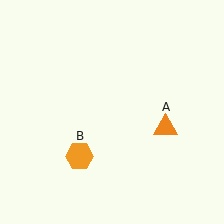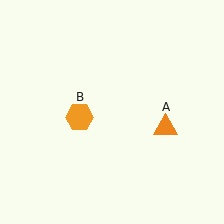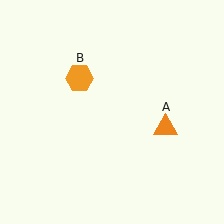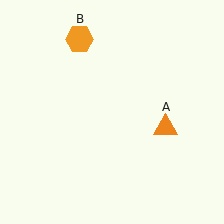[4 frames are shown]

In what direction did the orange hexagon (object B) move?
The orange hexagon (object B) moved up.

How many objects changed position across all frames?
1 object changed position: orange hexagon (object B).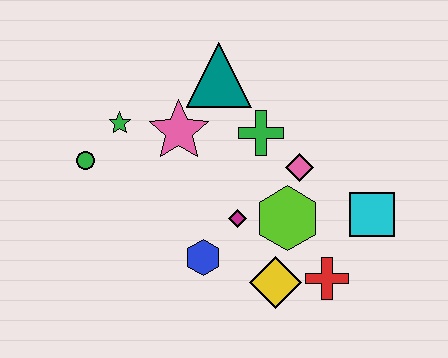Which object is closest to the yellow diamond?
The red cross is closest to the yellow diamond.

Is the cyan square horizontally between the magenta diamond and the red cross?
No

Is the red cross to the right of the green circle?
Yes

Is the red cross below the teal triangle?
Yes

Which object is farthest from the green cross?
The green circle is farthest from the green cross.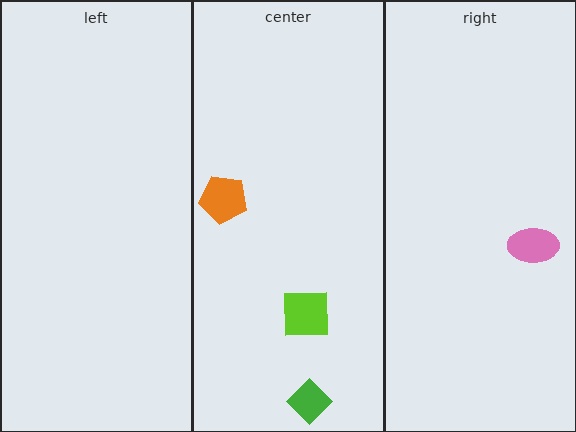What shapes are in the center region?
The green diamond, the lime square, the orange pentagon.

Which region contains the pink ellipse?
The right region.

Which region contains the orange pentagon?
The center region.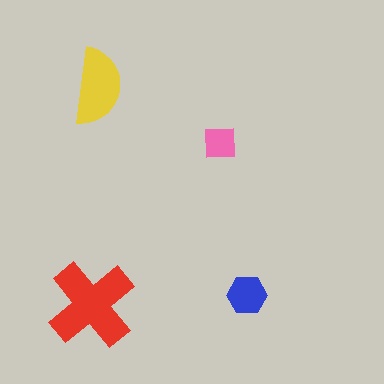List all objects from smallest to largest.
The pink square, the blue hexagon, the yellow semicircle, the red cross.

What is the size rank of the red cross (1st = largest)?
1st.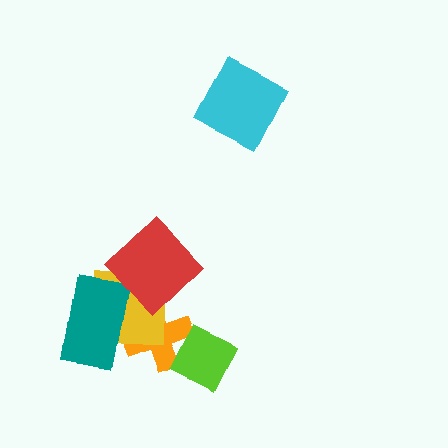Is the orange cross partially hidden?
Yes, it is partially covered by another shape.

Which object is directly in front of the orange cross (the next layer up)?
The yellow square is directly in front of the orange cross.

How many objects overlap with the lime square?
1 object overlaps with the lime square.